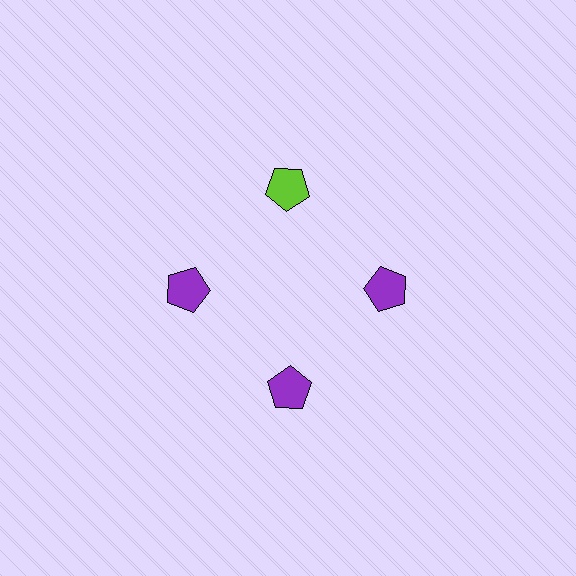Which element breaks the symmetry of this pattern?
The lime pentagon at roughly the 12 o'clock position breaks the symmetry. All other shapes are purple pentagons.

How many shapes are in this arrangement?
There are 4 shapes arranged in a ring pattern.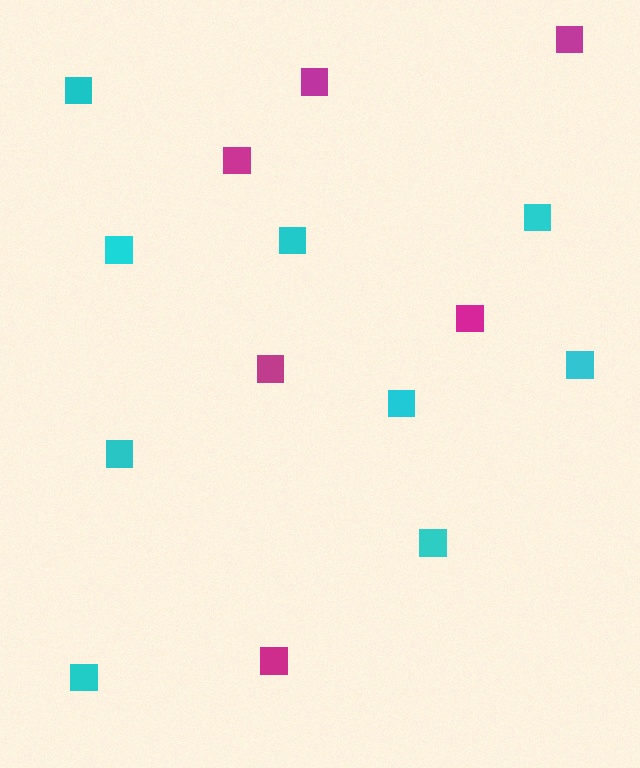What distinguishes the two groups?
There are 2 groups: one group of cyan squares (9) and one group of magenta squares (6).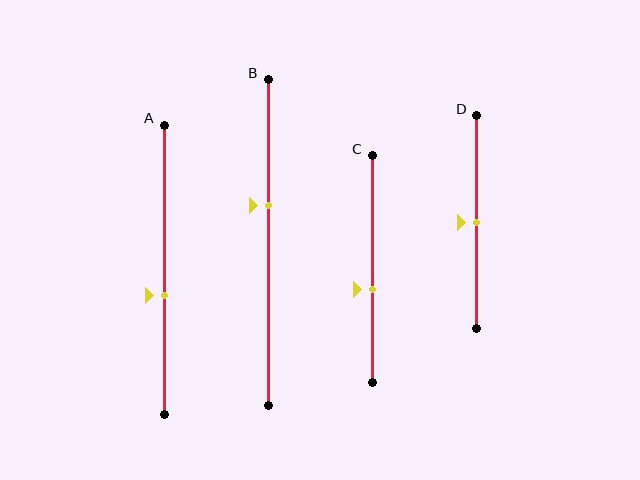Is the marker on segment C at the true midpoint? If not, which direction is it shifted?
No, the marker on segment C is shifted downward by about 9% of the segment length.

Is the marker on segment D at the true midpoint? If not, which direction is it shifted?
Yes, the marker on segment D is at the true midpoint.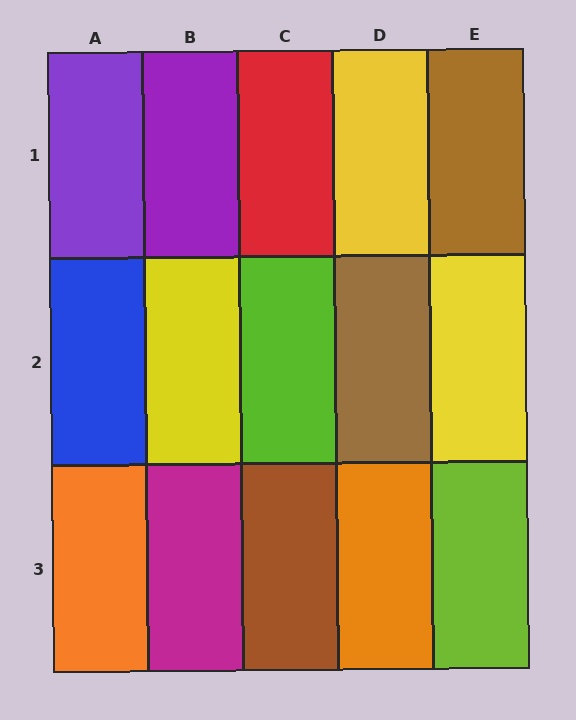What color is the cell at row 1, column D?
Yellow.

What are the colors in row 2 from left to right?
Blue, yellow, lime, brown, yellow.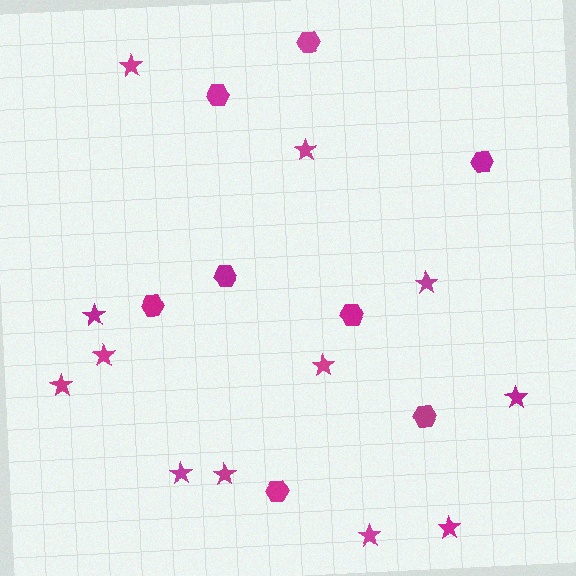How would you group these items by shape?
There are 2 groups: one group of hexagons (8) and one group of stars (12).